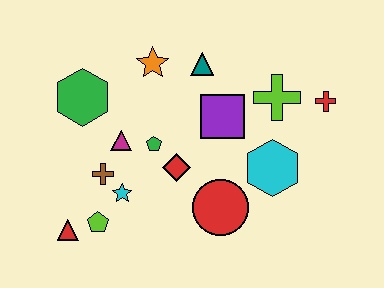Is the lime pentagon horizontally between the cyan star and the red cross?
No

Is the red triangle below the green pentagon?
Yes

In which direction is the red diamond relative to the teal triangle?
The red diamond is below the teal triangle.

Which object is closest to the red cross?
The lime cross is closest to the red cross.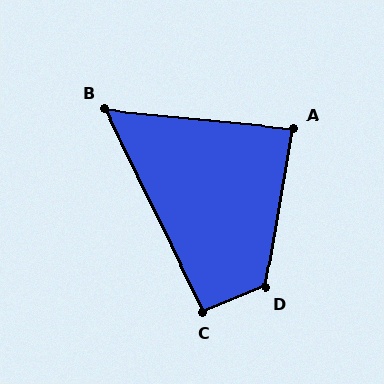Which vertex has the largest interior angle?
D, at approximately 121 degrees.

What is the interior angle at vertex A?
Approximately 86 degrees (approximately right).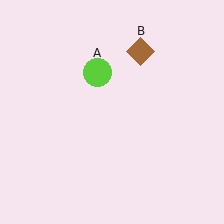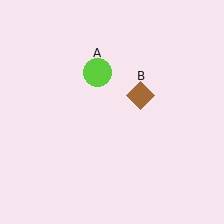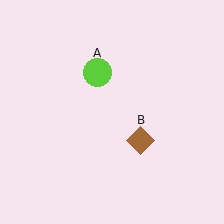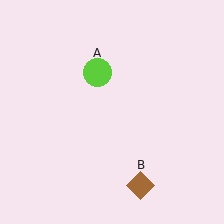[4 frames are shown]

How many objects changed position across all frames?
1 object changed position: brown diamond (object B).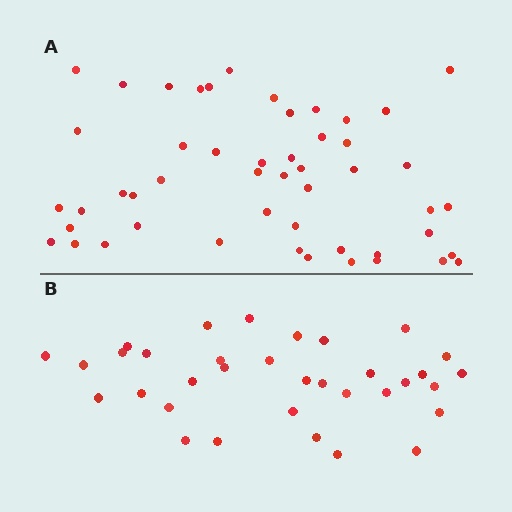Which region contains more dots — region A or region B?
Region A (the top region) has more dots.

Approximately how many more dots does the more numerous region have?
Region A has approximately 15 more dots than region B.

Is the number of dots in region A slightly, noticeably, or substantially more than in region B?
Region A has substantially more. The ratio is roughly 1.5 to 1.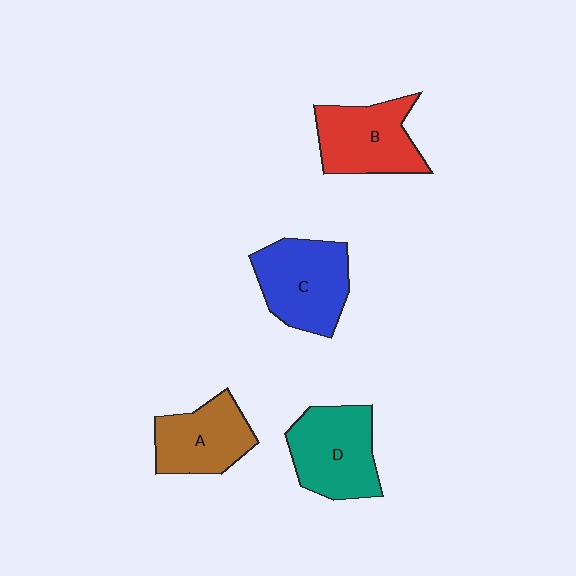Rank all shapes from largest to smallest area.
From largest to smallest: C (blue), D (teal), B (red), A (brown).